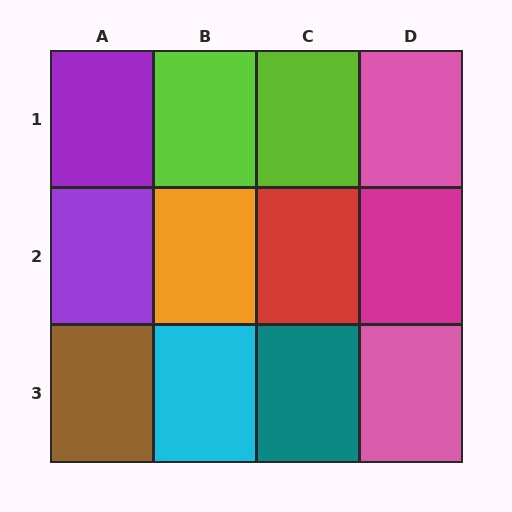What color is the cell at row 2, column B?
Orange.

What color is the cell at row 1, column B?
Lime.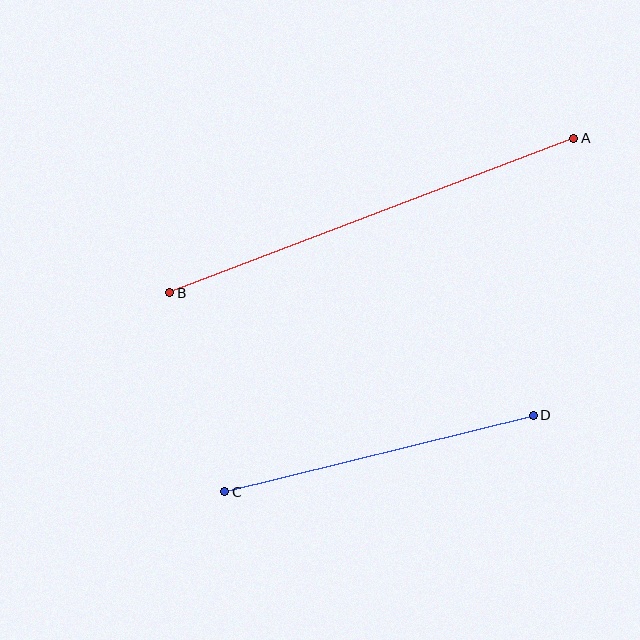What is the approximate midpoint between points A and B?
The midpoint is at approximately (372, 215) pixels.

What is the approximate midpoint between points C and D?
The midpoint is at approximately (379, 454) pixels.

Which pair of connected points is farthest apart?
Points A and B are farthest apart.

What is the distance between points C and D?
The distance is approximately 318 pixels.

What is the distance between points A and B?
The distance is approximately 432 pixels.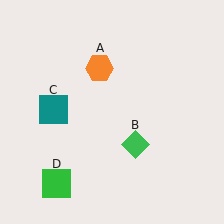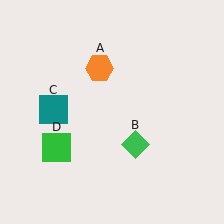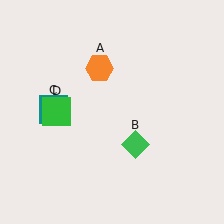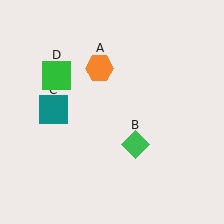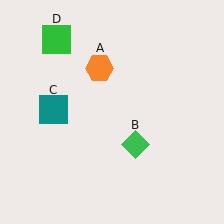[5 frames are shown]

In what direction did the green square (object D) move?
The green square (object D) moved up.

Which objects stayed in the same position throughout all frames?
Orange hexagon (object A) and green diamond (object B) and teal square (object C) remained stationary.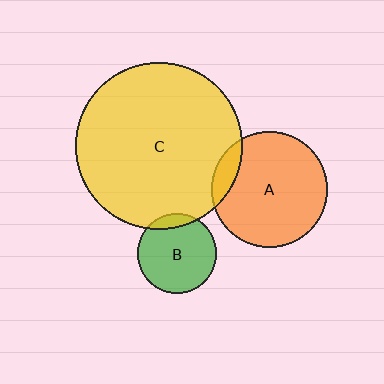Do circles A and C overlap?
Yes.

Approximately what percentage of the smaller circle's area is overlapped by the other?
Approximately 10%.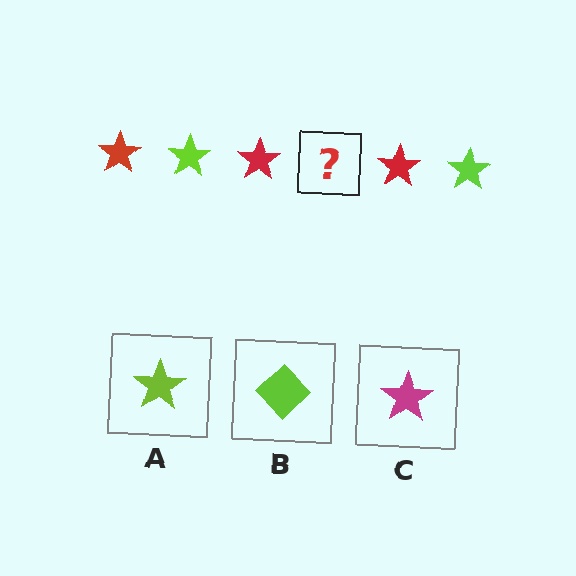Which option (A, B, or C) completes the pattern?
A.